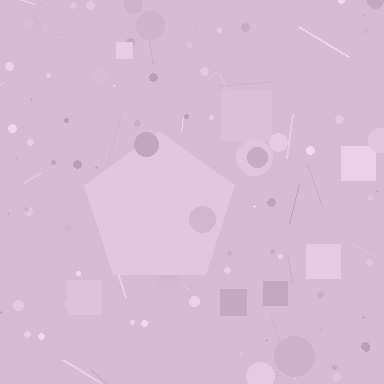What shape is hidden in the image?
A pentagon is hidden in the image.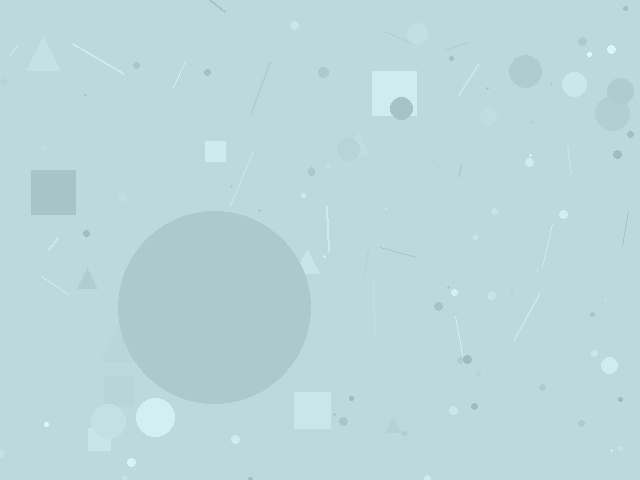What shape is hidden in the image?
A circle is hidden in the image.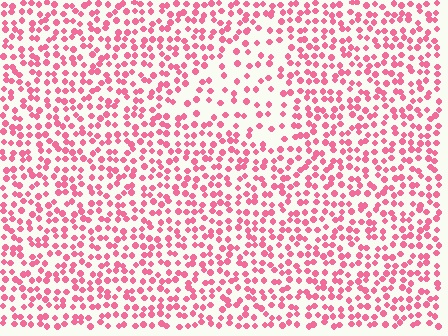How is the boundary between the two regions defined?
The boundary is defined by a change in element density (approximately 1.9x ratio). All elements are the same color, size, and shape.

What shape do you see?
I see a triangle.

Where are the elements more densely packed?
The elements are more densely packed outside the triangle boundary.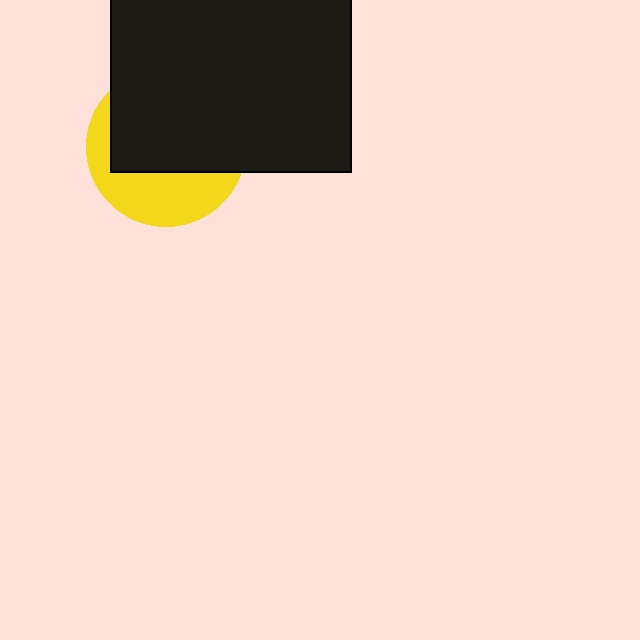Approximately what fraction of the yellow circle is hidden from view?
Roughly 63% of the yellow circle is hidden behind the black rectangle.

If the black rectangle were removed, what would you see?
You would see the complete yellow circle.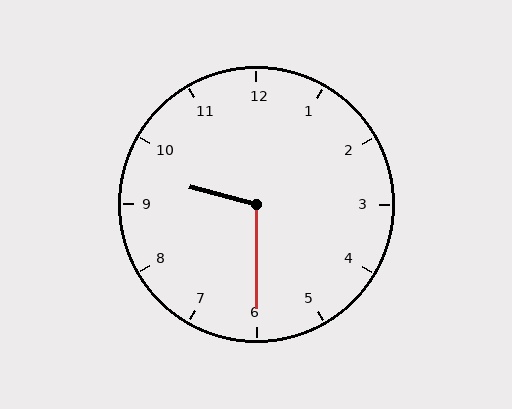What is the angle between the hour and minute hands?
Approximately 105 degrees.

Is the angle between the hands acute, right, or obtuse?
It is obtuse.